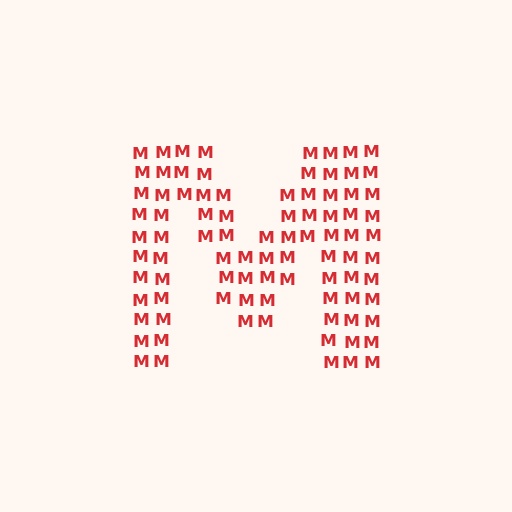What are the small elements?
The small elements are letter M's.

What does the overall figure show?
The overall figure shows the letter M.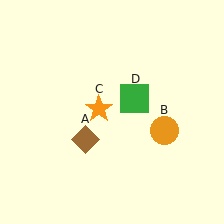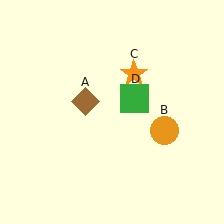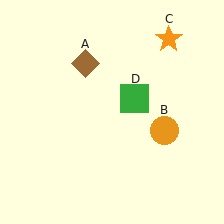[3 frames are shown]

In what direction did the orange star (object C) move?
The orange star (object C) moved up and to the right.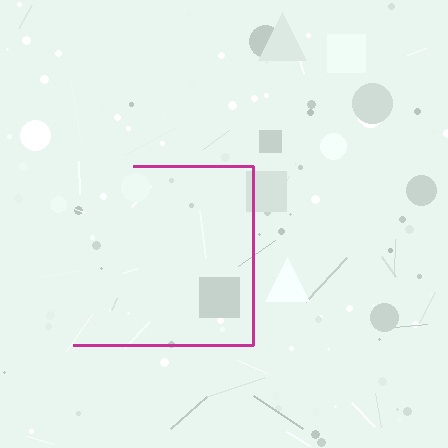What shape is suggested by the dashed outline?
The dashed outline suggests a square.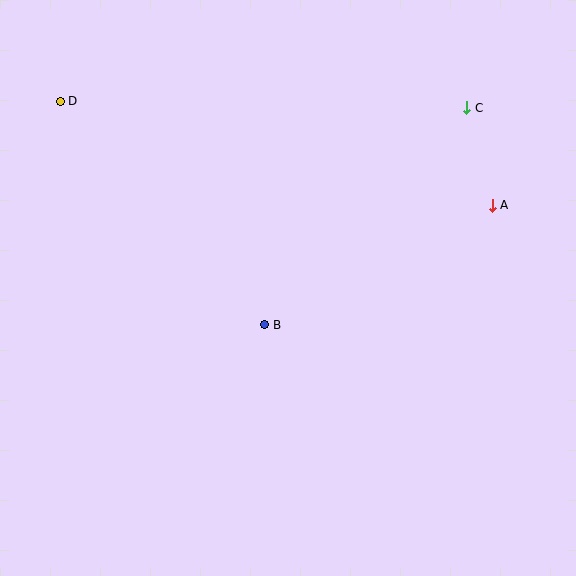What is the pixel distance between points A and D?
The distance between A and D is 444 pixels.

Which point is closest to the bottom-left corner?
Point B is closest to the bottom-left corner.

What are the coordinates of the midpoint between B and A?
The midpoint between B and A is at (379, 265).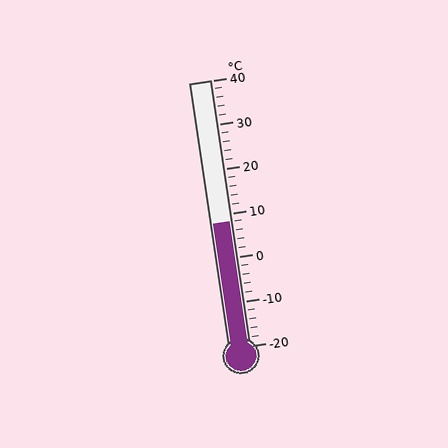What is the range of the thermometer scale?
The thermometer scale ranges from -20°C to 40°C.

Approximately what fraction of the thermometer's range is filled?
The thermometer is filled to approximately 45% of its range.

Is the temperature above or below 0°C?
The temperature is above 0°C.